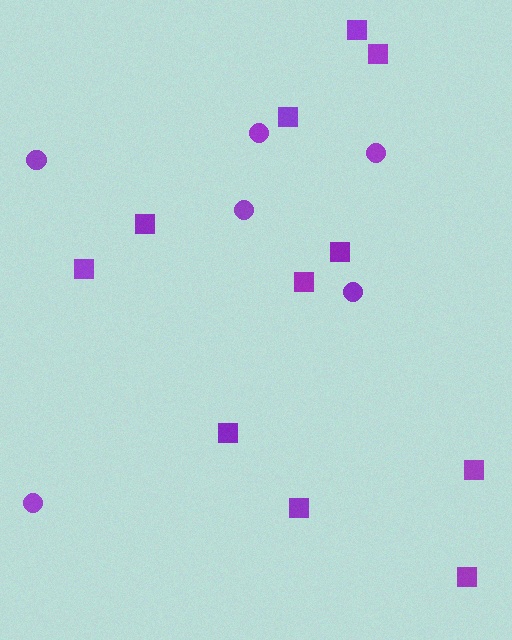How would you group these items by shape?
There are 2 groups: one group of circles (6) and one group of squares (11).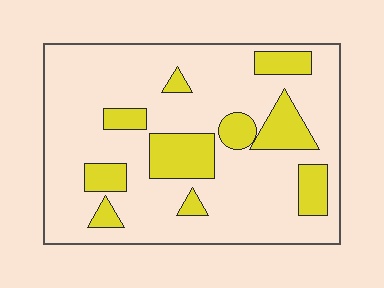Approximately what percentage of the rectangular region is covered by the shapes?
Approximately 20%.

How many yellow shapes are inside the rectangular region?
10.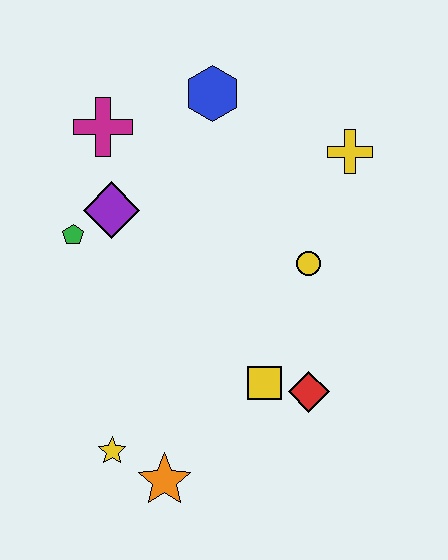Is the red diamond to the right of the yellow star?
Yes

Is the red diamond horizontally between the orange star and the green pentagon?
No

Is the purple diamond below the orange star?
No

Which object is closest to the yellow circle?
The yellow cross is closest to the yellow circle.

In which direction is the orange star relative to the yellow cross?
The orange star is below the yellow cross.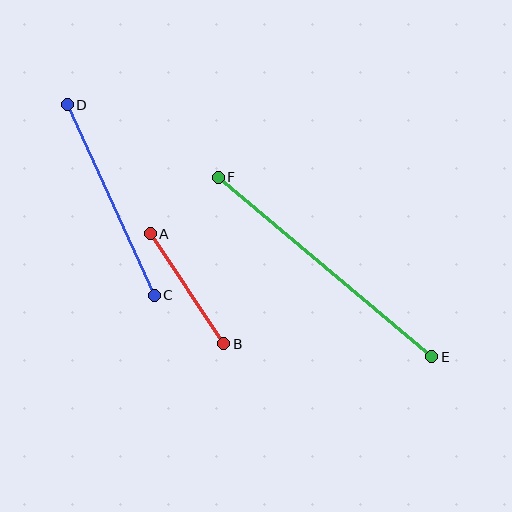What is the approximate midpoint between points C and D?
The midpoint is at approximately (111, 200) pixels.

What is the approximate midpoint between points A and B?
The midpoint is at approximately (187, 289) pixels.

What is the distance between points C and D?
The distance is approximately 209 pixels.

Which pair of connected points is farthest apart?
Points E and F are farthest apart.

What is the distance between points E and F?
The distance is approximately 279 pixels.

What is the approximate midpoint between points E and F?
The midpoint is at approximately (325, 267) pixels.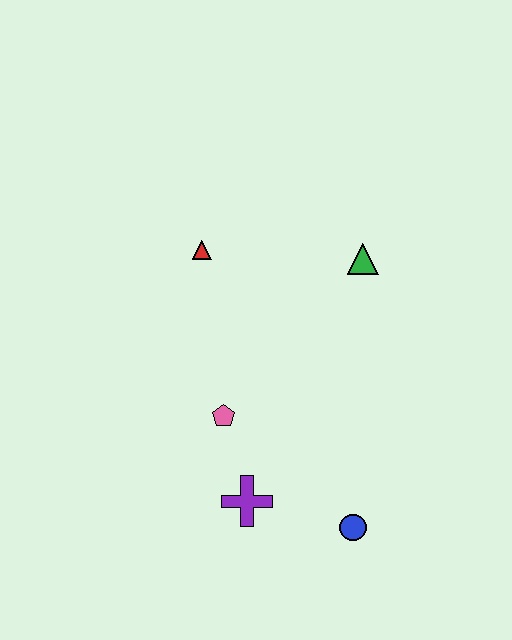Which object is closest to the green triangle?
The red triangle is closest to the green triangle.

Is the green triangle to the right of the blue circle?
Yes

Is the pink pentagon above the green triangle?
No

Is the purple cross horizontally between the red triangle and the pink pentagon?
No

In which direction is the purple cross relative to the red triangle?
The purple cross is below the red triangle.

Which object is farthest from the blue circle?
The red triangle is farthest from the blue circle.